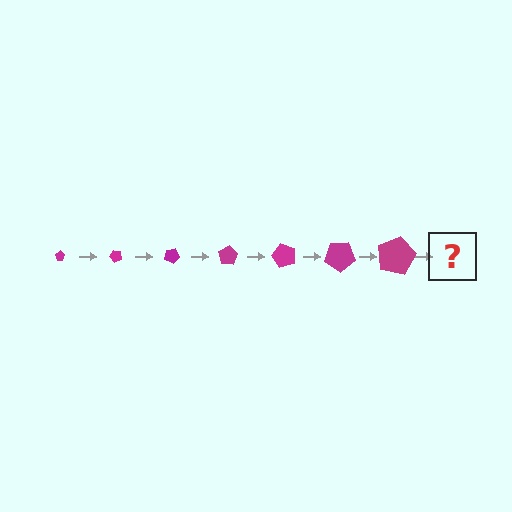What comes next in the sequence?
The next element should be a pentagon, larger than the previous one and rotated 350 degrees from the start.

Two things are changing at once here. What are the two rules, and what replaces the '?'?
The two rules are that the pentagon grows larger each step and it rotates 50 degrees each step. The '?' should be a pentagon, larger than the previous one and rotated 350 degrees from the start.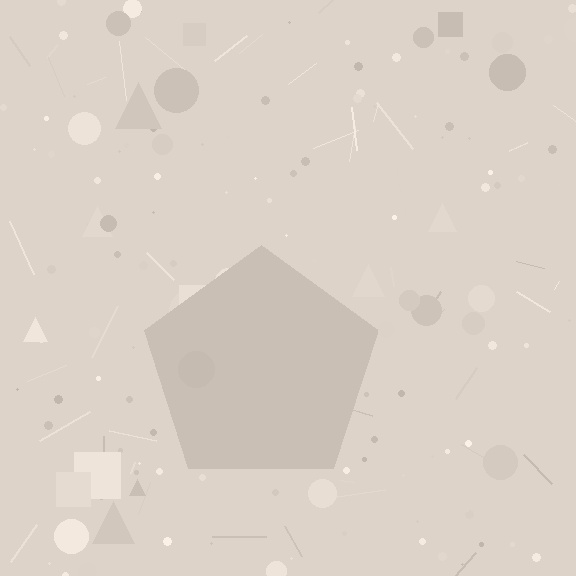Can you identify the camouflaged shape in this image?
The camouflaged shape is a pentagon.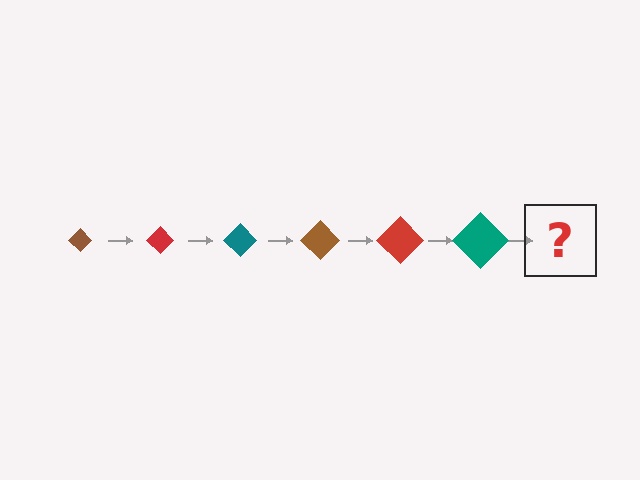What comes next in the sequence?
The next element should be a brown diamond, larger than the previous one.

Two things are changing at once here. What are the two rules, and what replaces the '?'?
The two rules are that the diamond grows larger each step and the color cycles through brown, red, and teal. The '?' should be a brown diamond, larger than the previous one.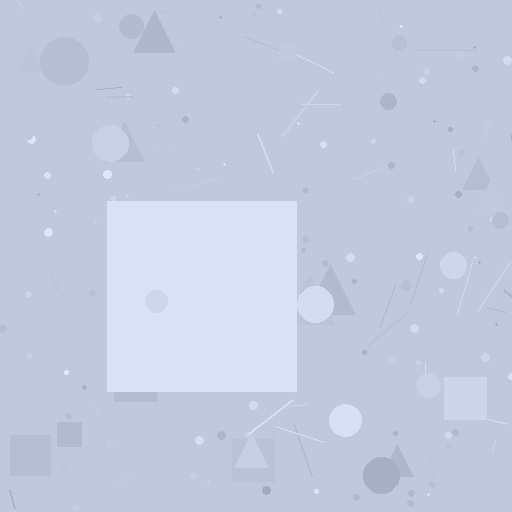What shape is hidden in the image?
A square is hidden in the image.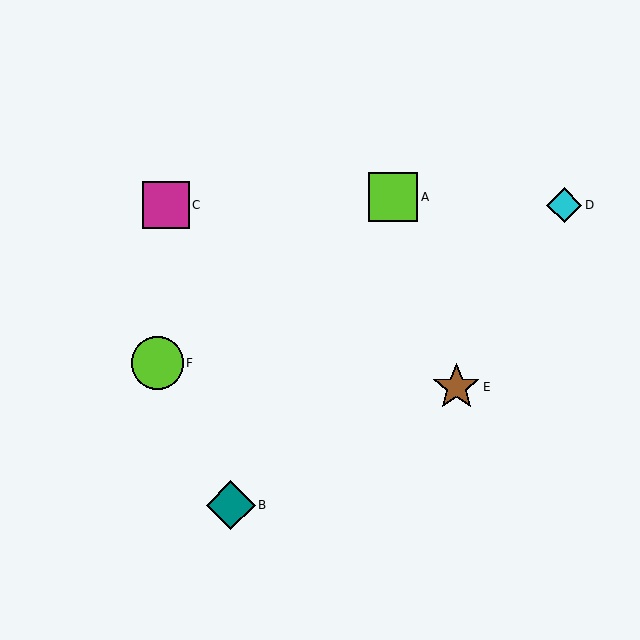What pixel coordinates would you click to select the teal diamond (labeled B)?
Click at (231, 505) to select the teal diamond B.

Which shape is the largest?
The lime circle (labeled F) is the largest.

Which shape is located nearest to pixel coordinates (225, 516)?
The teal diamond (labeled B) at (231, 505) is nearest to that location.